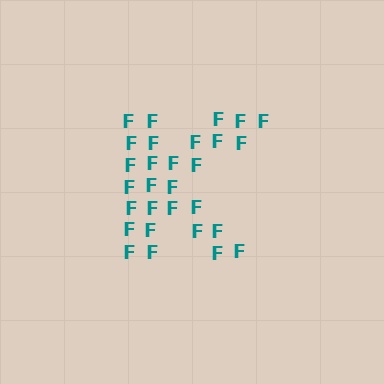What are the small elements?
The small elements are letter F's.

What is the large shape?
The large shape is the letter K.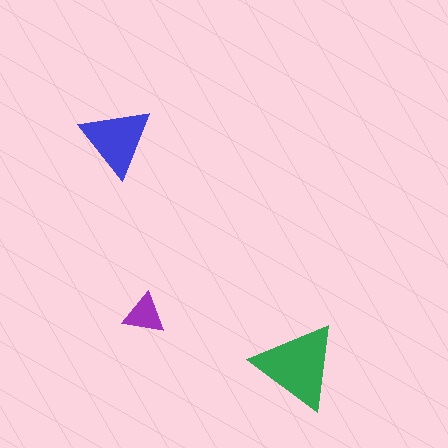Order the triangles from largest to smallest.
the green one, the blue one, the purple one.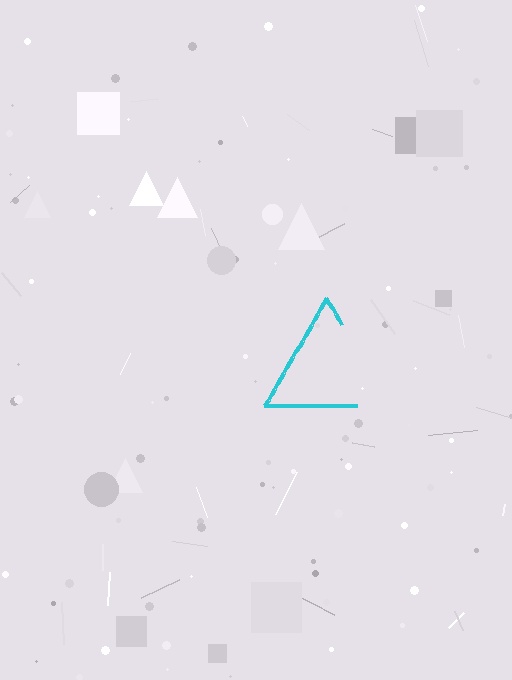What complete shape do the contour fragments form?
The contour fragments form a triangle.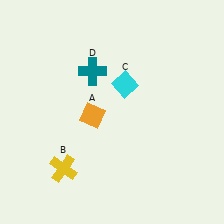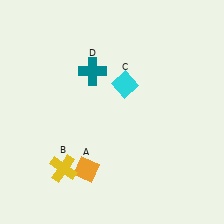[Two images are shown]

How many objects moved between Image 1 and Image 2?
1 object moved between the two images.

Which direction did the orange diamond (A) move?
The orange diamond (A) moved down.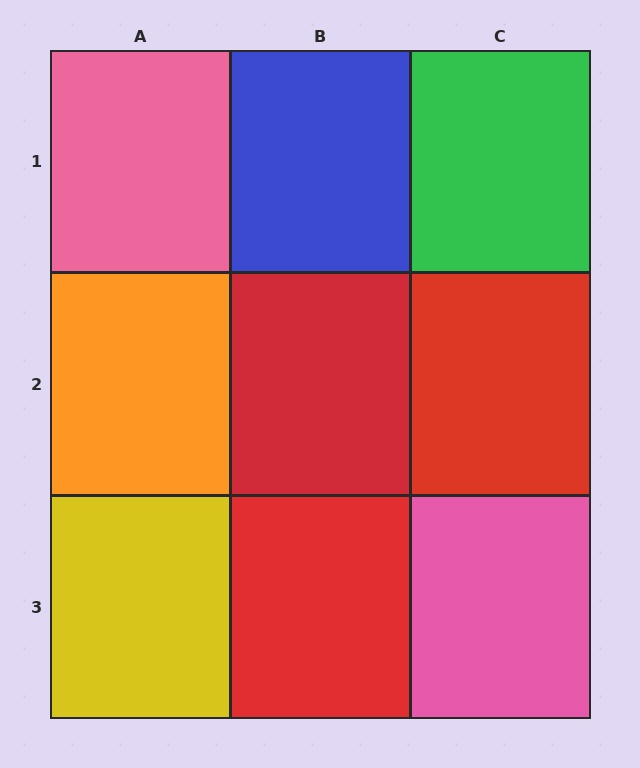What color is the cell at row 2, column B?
Red.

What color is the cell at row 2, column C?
Red.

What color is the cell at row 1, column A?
Pink.